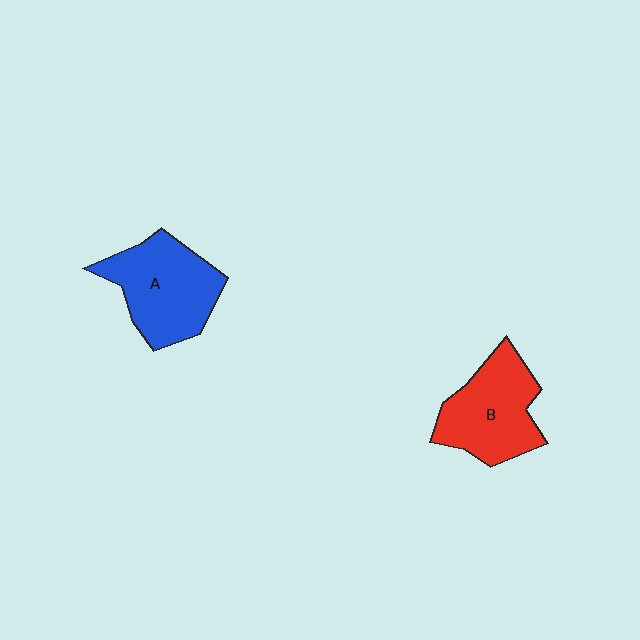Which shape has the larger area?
Shape A (blue).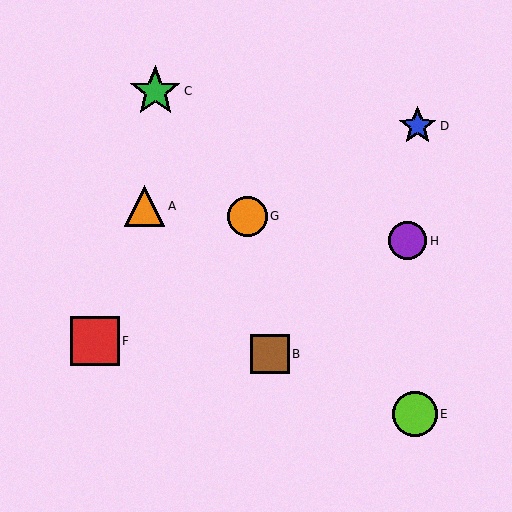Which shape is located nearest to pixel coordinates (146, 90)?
The green star (labeled C) at (155, 91) is nearest to that location.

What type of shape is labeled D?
Shape D is a blue star.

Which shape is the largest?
The green star (labeled C) is the largest.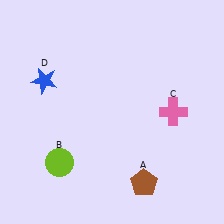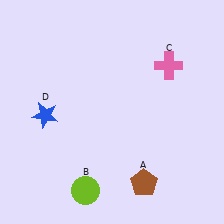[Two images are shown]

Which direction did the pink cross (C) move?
The pink cross (C) moved up.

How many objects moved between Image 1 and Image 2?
3 objects moved between the two images.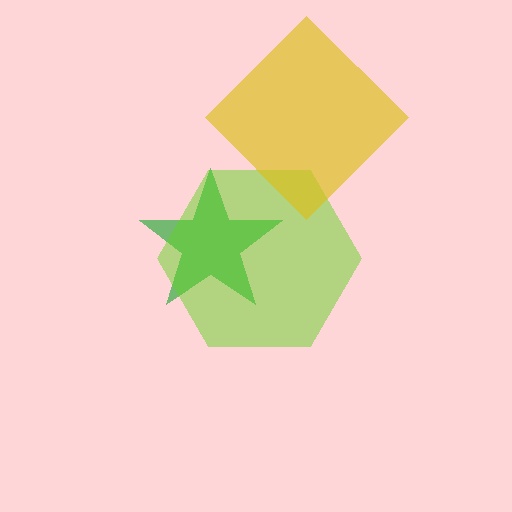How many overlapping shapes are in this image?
There are 3 overlapping shapes in the image.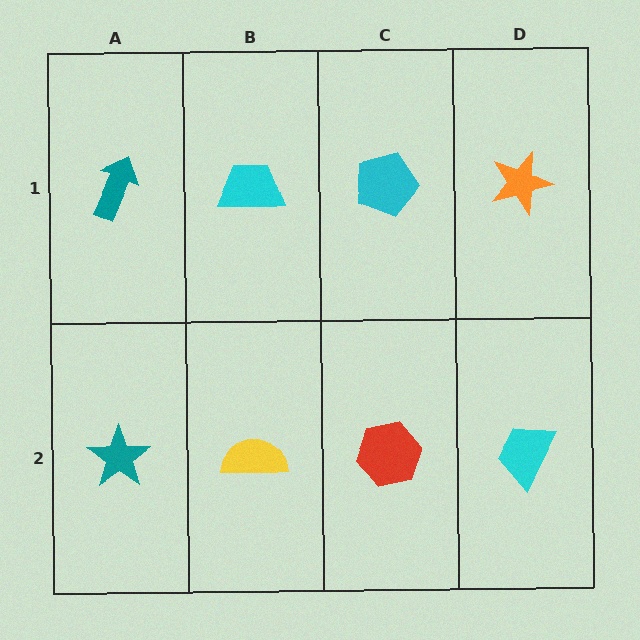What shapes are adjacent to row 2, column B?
A cyan trapezoid (row 1, column B), a teal star (row 2, column A), a red hexagon (row 2, column C).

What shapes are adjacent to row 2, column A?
A teal arrow (row 1, column A), a yellow semicircle (row 2, column B).